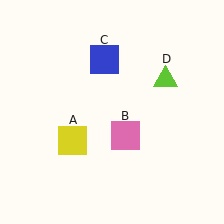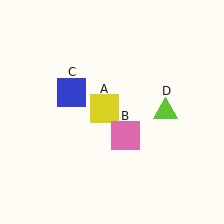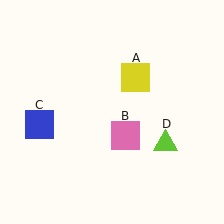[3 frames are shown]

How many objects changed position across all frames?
3 objects changed position: yellow square (object A), blue square (object C), lime triangle (object D).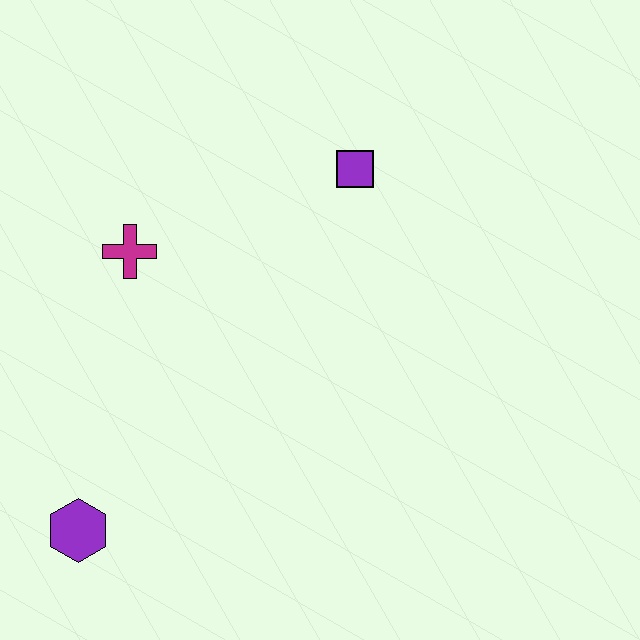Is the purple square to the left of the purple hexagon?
No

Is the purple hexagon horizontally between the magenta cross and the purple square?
No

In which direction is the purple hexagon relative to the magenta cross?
The purple hexagon is below the magenta cross.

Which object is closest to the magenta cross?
The purple square is closest to the magenta cross.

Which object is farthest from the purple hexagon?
The purple square is farthest from the purple hexagon.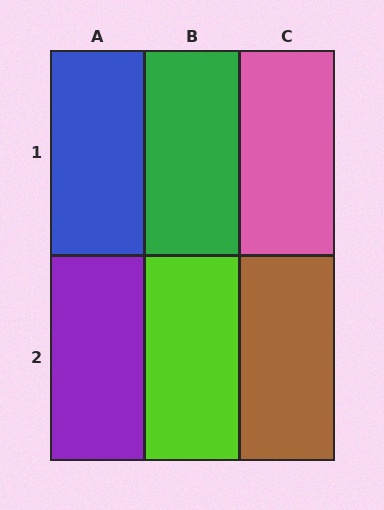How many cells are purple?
1 cell is purple.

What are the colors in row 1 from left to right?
Blue, green, pink.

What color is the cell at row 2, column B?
Lime.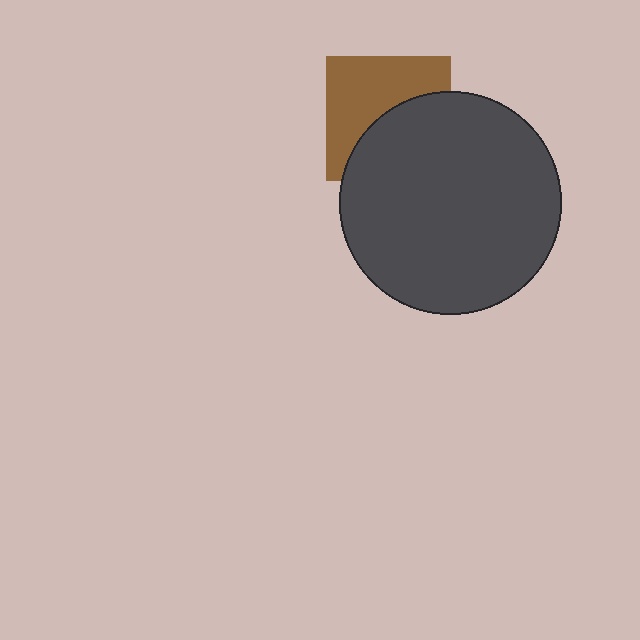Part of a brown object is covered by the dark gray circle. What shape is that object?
It is a square.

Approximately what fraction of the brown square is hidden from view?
Roughly 47% of the brown square is hidden behind the dark gray circle.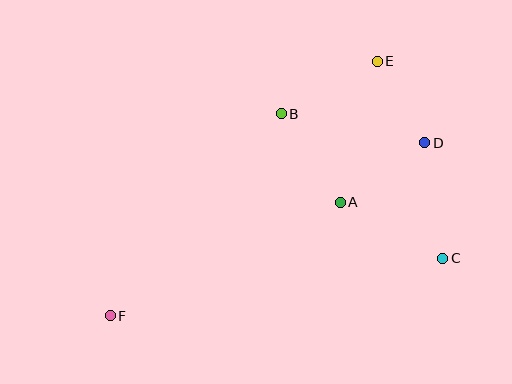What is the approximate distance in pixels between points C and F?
The distance between C and F is approximately 338 pixels.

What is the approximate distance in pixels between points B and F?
The distance between B and F is approximately 265 pixels.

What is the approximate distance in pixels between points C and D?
The distance between C and D is approximately 117 pixels.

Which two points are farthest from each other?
Points E and F are farthest from each other.